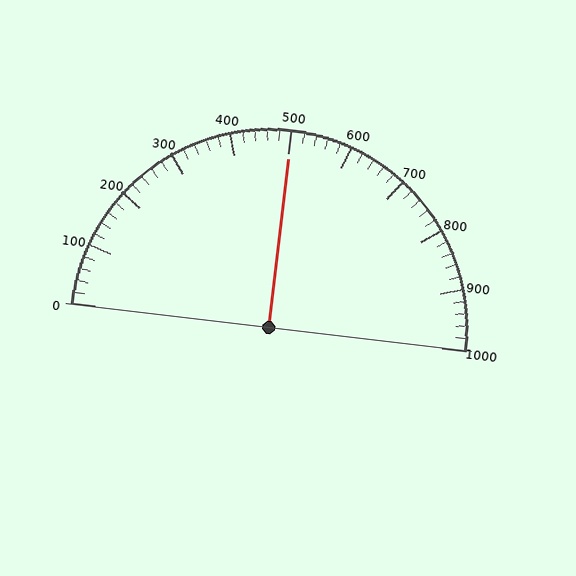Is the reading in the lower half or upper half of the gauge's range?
The reading is in the upper half of the range (0 to 1000).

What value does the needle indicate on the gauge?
The needle indicates approximately 500.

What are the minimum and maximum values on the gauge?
The gauge ranges from 0 to 1000.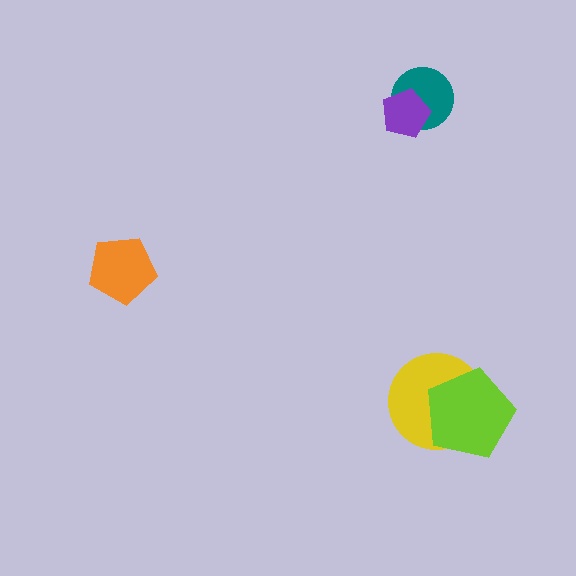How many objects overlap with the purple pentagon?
1 object overlaps with the purple pentagon.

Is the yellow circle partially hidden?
Yes, it is partially covered by another shape.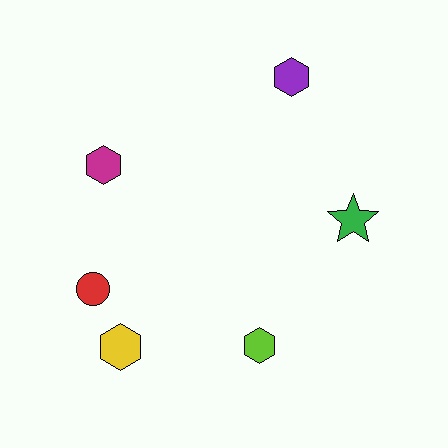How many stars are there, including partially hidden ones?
There is 1 star.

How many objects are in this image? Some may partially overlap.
There are 6 objects.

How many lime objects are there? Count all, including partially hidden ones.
There is 1 lime object.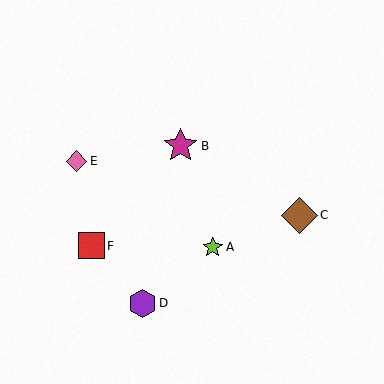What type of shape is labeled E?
Shape E is a pink diamond.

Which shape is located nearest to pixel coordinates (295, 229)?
The brown diamond (labeled C) at (299, 215) is nearest to that location.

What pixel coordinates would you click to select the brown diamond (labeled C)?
Click at (299, 215) to select the brown diamond C.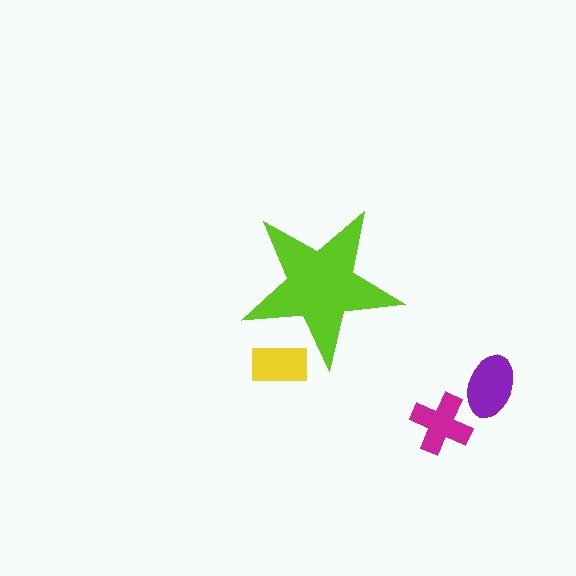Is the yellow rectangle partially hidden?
Yes, the yellow rectangle is partially hidden behind the lime star.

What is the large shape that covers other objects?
A lime star.